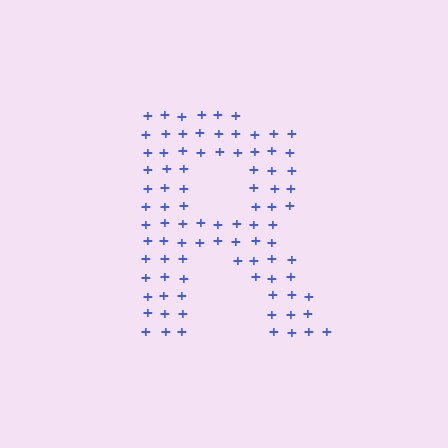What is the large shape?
The large shape is the letter R.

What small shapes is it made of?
It is made of small plus signs.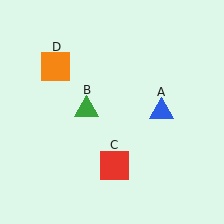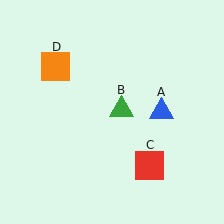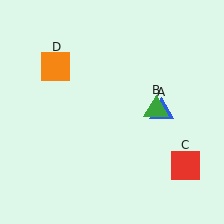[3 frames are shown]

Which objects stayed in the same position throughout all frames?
Blue triangle (object A) and orange square (object D) remained stationary.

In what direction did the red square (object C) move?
The red square (object C) moved right.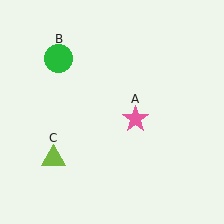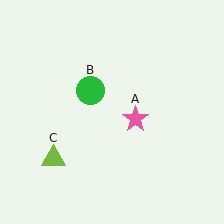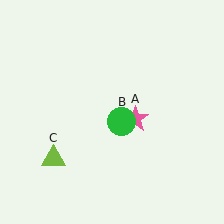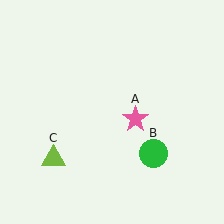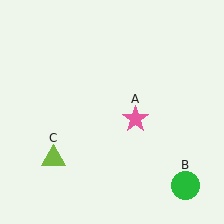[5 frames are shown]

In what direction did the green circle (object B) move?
The green circle (object B) moved down and to the right.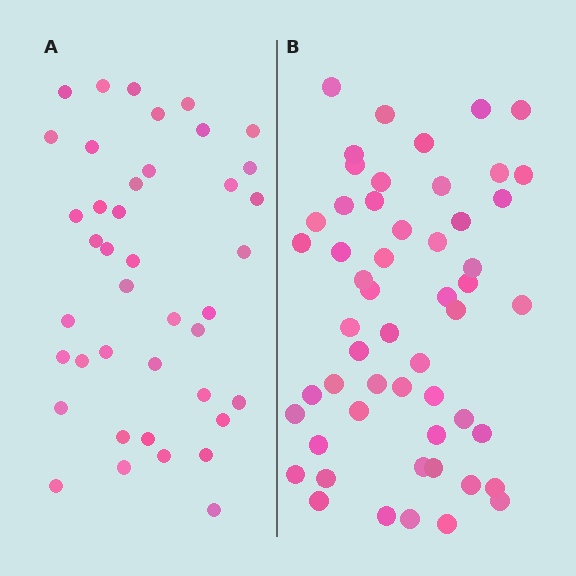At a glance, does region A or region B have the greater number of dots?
Region B (the right region) has more dots.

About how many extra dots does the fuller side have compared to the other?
Region B has approximately 15 more dots than region A.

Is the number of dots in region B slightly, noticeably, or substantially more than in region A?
Region B has noticeably more, but not dramatically so. The ratio is roughly 1.3 to 1.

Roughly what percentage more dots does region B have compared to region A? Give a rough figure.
About 30% more.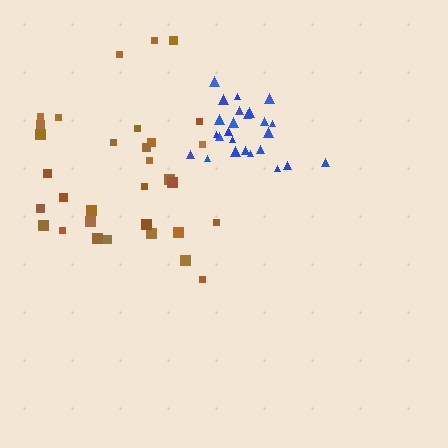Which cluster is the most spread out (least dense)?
Brown.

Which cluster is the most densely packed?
Blue.